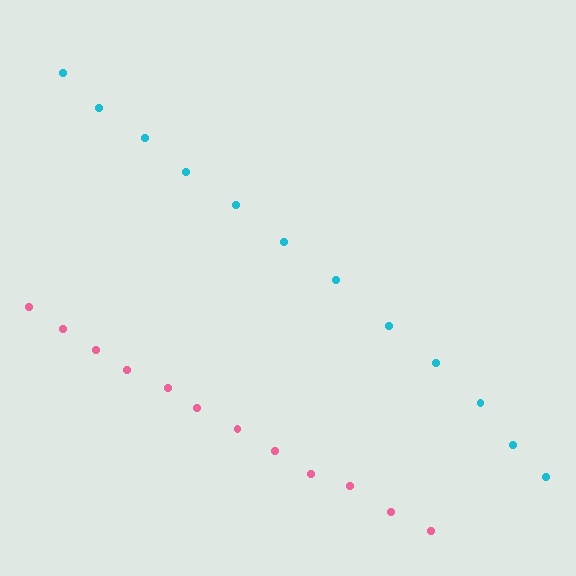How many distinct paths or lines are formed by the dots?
There are 2 distinct paths.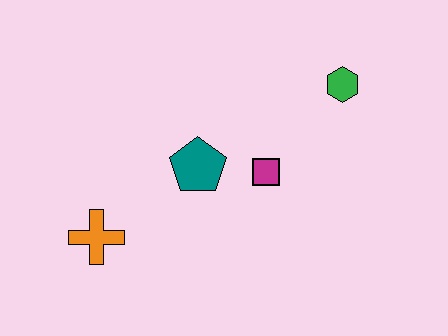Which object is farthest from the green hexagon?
The orange cross is farthest from the green hexagon.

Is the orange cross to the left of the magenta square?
Yes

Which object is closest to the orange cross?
The teal pentagon is closest to the orange cross.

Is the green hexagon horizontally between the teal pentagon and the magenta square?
No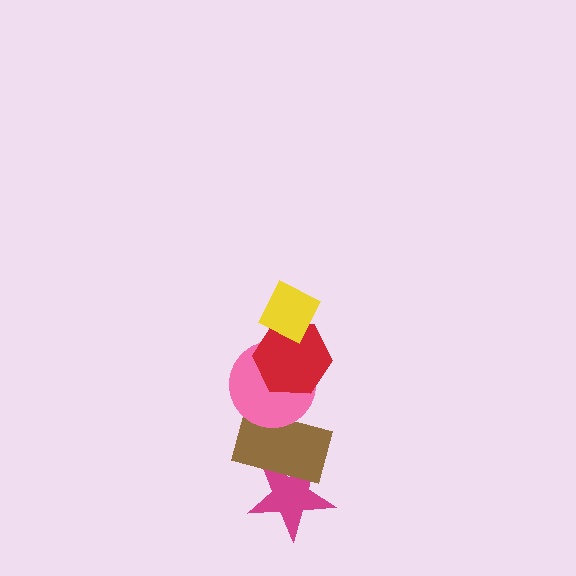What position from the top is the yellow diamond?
The yellow diamond is 1st from the top.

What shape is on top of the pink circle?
The red hexagon is on top of the pink circle.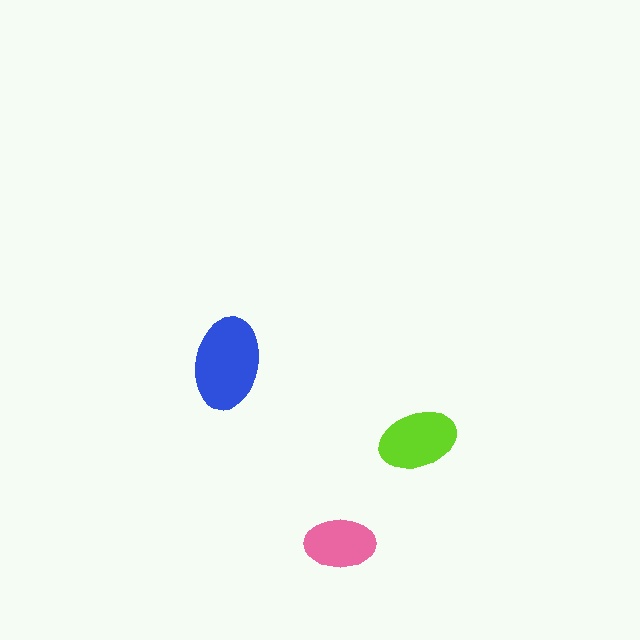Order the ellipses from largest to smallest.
the blue one, the lime one, the pink one.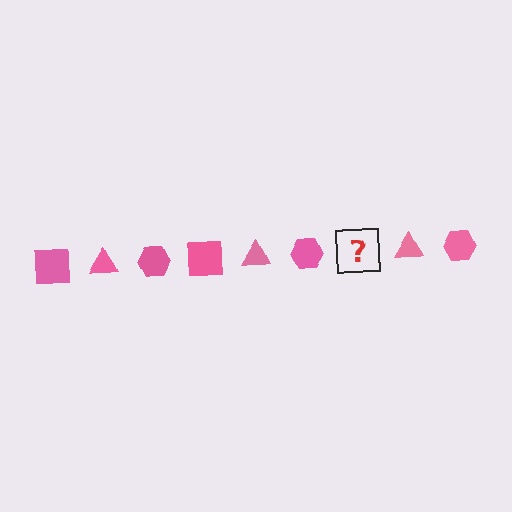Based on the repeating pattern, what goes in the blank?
The blank should be a pink square.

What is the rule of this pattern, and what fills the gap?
The rule is that the pattern cycles through square, triangle, hexagon shapes in pink. The gap should be filled with a pink square.